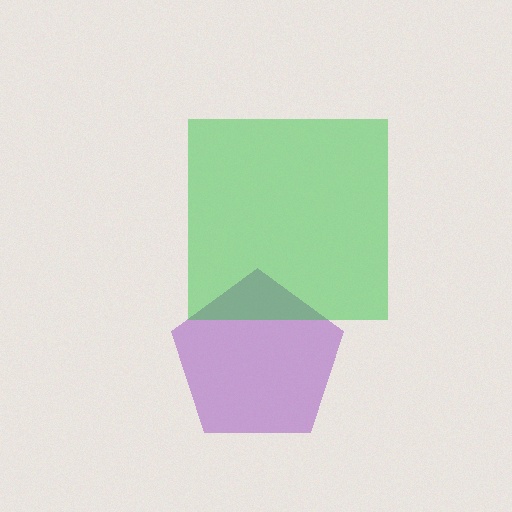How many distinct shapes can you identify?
There are 2 distinct shapes: a purple pentagon, a green square.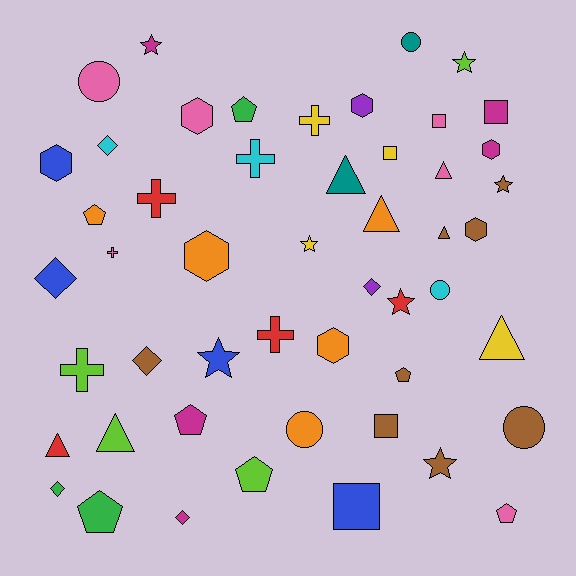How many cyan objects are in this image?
There are 3 cyan objects.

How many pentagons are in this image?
There are 7 pentagons.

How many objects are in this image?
There are 50 objects.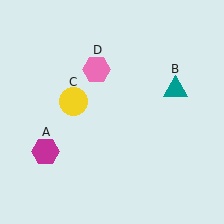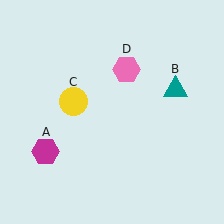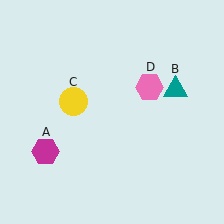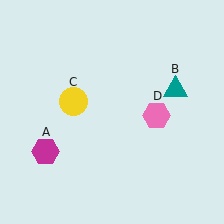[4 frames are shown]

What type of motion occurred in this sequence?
The pink hexagon (object D) rotated clockwise around the center of the scene.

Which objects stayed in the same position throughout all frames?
Magenta hexagon (object A) and teal triangle (object B) and yellow circle (object C) remained stationary.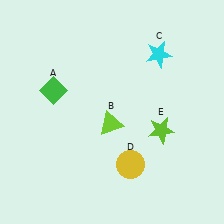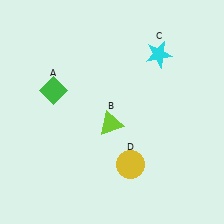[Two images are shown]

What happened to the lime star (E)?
The lime star (E) was removed in Image 2. It was in the bottom-right area of Image 1.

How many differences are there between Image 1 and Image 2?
There is 1 difference between the two images.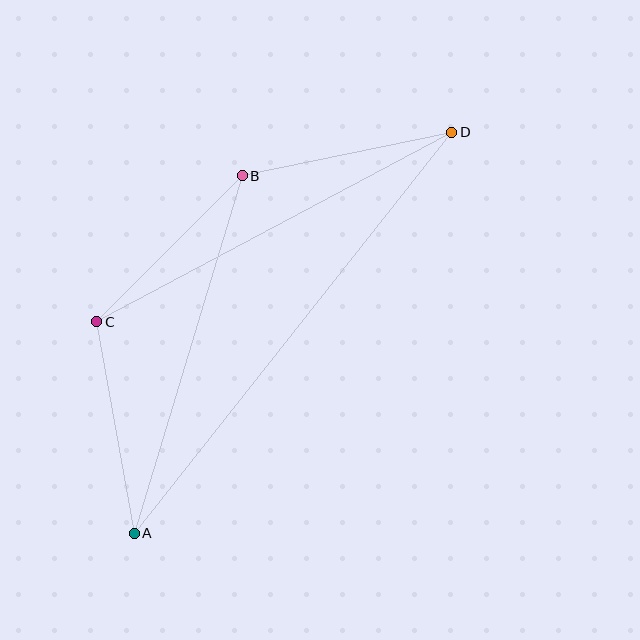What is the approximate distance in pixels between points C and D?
The distance between C and D is approximately 402 pixels.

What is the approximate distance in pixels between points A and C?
The distance between A and C is approximately 215 pixels.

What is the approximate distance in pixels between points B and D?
The distance between B and D is approximately 214 pixels.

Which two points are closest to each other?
Points B and C are closest to each other.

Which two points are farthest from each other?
Points A and D are farthest from each other.